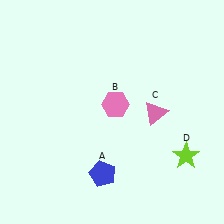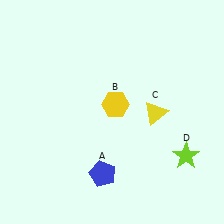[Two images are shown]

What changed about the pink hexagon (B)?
In Image 1, B is pink. In Image 2, it changed to yellow.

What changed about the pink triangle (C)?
In Image 1, C is pink. In Image 2, it changed to yellow.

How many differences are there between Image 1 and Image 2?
There are 2 differences between the two images.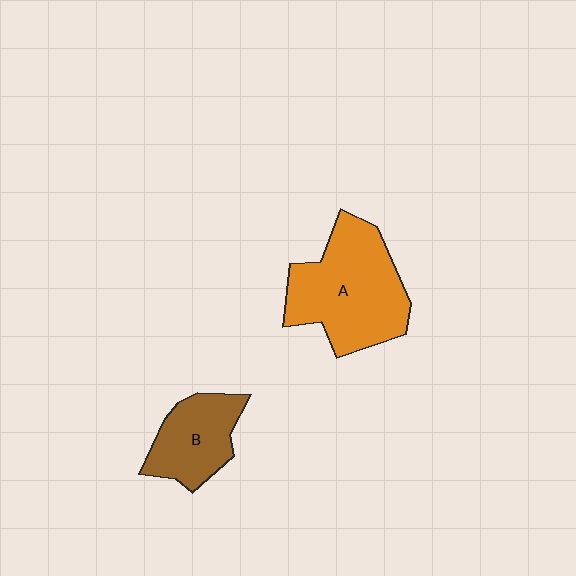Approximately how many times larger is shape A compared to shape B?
Approximately 1.7 times.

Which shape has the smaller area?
Shape B (brown).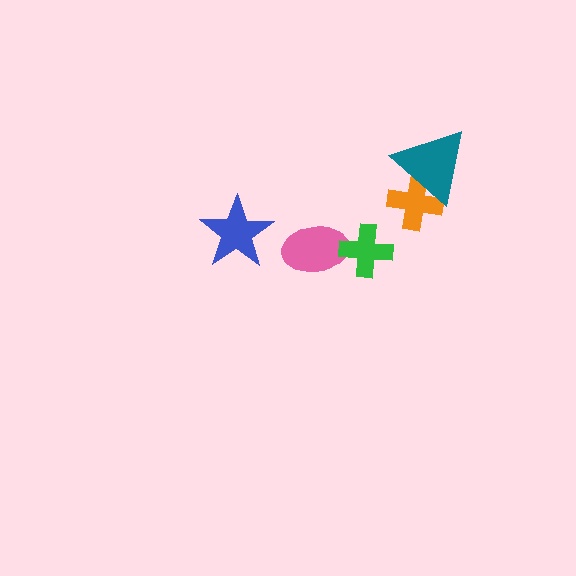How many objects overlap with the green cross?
1 object overlaps with the green cross.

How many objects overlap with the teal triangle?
1 object overlaps with the teal triangle.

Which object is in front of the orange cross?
The teal triangle is in front of the orange cross.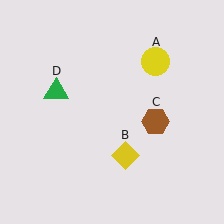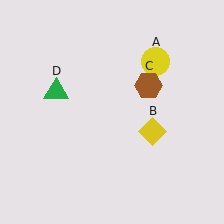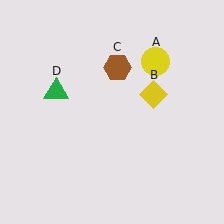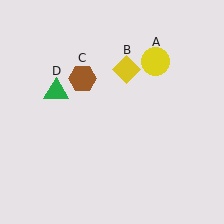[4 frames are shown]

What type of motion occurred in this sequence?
The yellow diamond (object B), brown hexagon (object C) rotated counterclockwise around the center of the scene.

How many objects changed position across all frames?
2 objects changed position: yellow diamond (object B), brown hexagon (object C).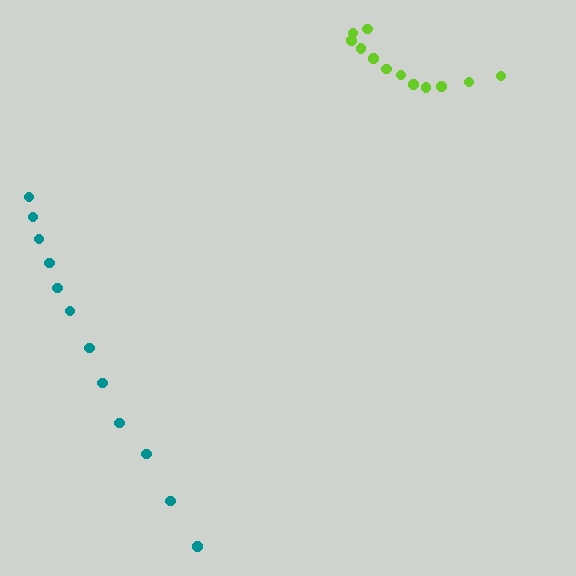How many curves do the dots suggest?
There are 2 distinct paths.